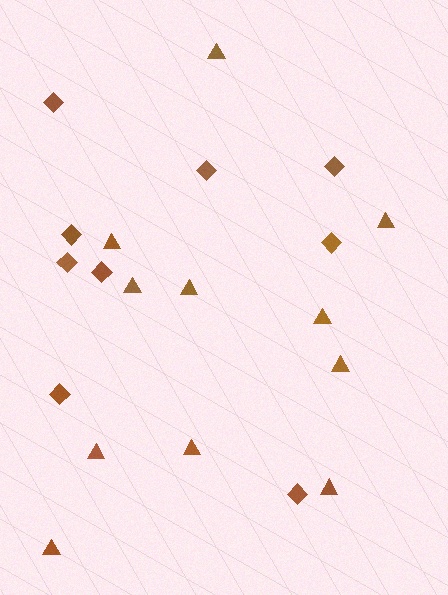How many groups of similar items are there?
There are 2 groups: one group of triangles (11) and one group of diamonds (9).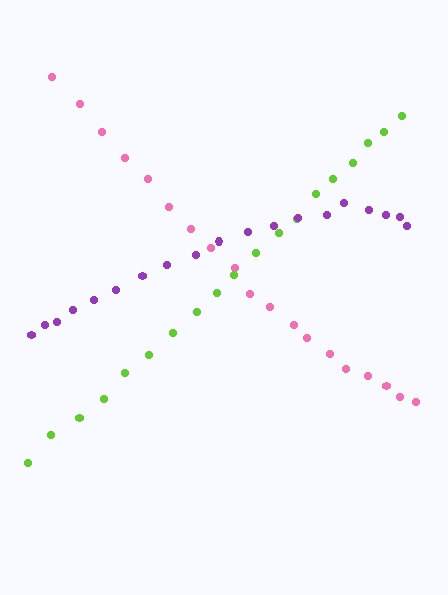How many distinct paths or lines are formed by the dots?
There are 3 distinct paths.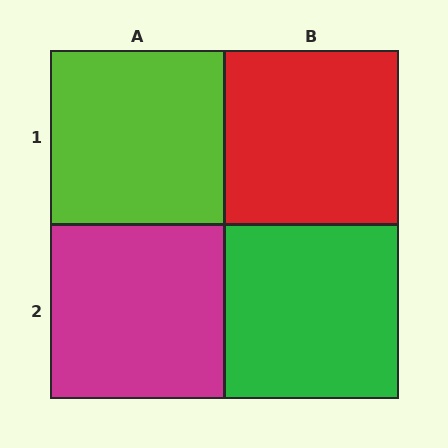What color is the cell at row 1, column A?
Lime.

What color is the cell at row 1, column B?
Red.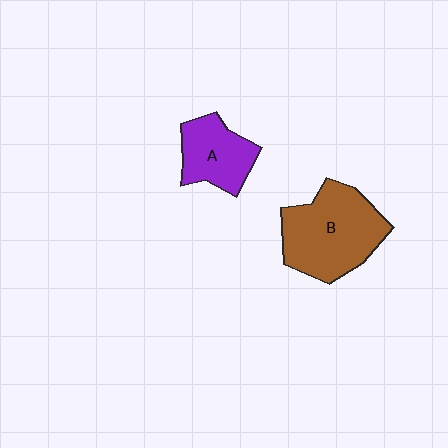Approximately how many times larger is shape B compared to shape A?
Approximately 1.7 times.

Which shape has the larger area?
Shape B (brown).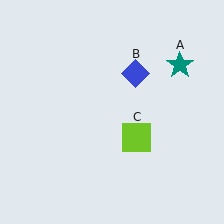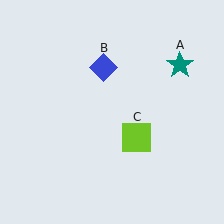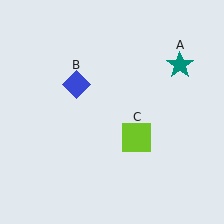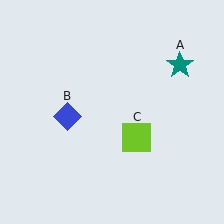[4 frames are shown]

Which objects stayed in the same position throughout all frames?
Teal star (object A) and lime square (object C) remained stationary.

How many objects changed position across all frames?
1 object changed position: blue diamond (object B).